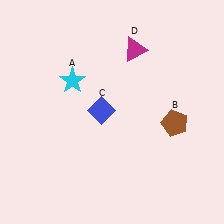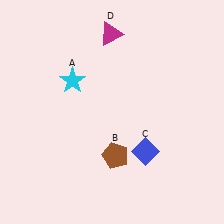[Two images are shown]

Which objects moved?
The objects that moved are: the brown pentagon (B), the blue diamond (C), the magenta triangle (D).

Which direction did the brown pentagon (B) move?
The brown pentagon (B) moved left.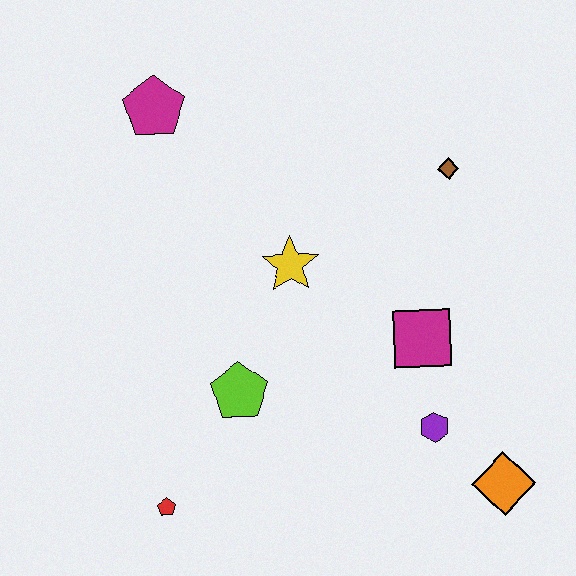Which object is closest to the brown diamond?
The magenta square is closest to the brown diamond.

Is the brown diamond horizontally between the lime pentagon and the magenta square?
No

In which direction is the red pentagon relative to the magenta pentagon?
The red pentagon is below the magenta pentagon.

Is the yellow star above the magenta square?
Yes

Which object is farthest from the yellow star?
The orange diamond is farthest from the yellow star.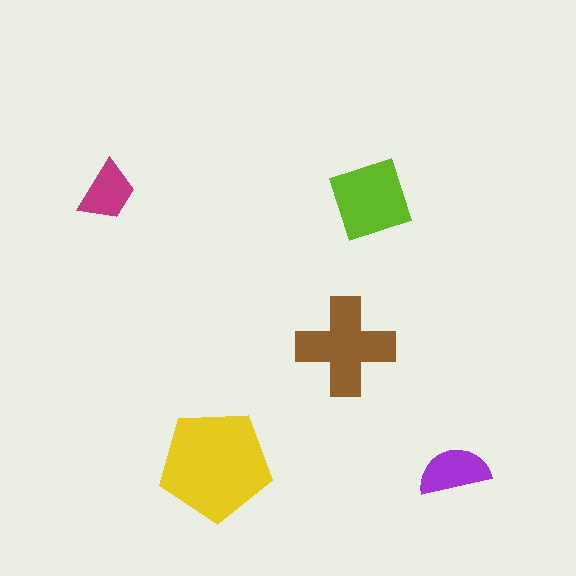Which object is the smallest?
The magenta trapezoid.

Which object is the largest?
The yellow pentagon.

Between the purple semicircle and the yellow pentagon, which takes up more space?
The yellow pentagon.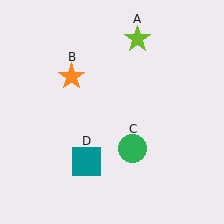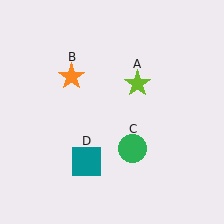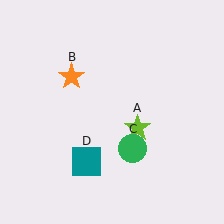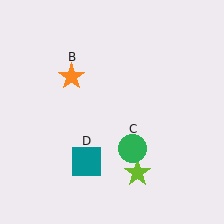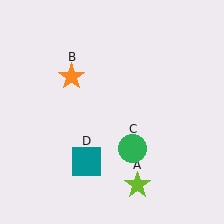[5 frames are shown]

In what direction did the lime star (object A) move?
The lime star (object A) moved down.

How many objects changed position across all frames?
1 object changed position: lime star (object A).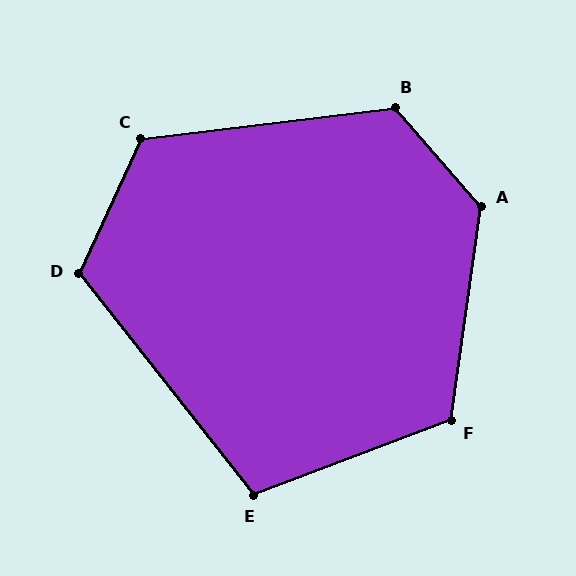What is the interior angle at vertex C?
Approximately 122 degrees (obtuse).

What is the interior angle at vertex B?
Approximately 124 degrees (obtuse).